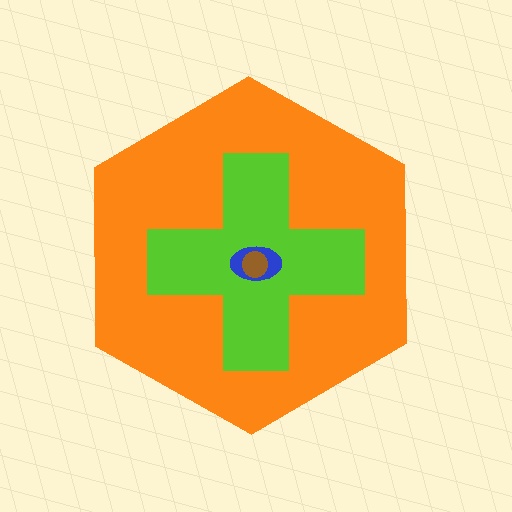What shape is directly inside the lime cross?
The blue ellipse.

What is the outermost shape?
The orange hexagon.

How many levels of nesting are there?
4.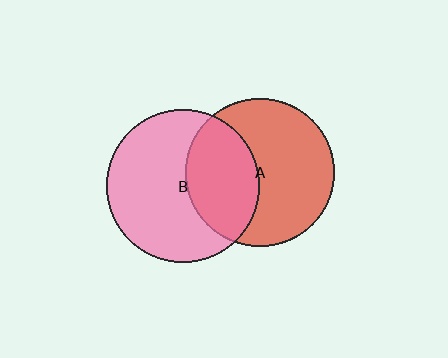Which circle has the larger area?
Circle B (pink).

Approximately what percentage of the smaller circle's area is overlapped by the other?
Approximately 40%.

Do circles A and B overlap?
Yes.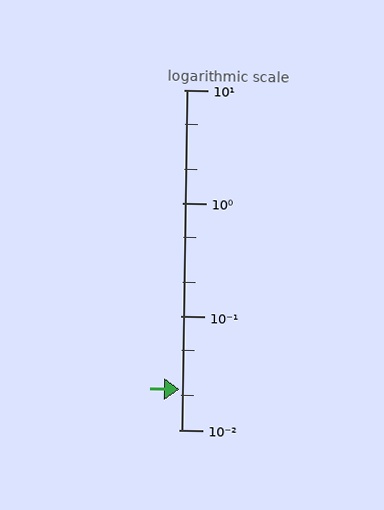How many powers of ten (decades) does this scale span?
The scale spans 3 decades, from 0.01 to 10.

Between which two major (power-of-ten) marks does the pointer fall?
The pointer is between 0.01 and 0.1.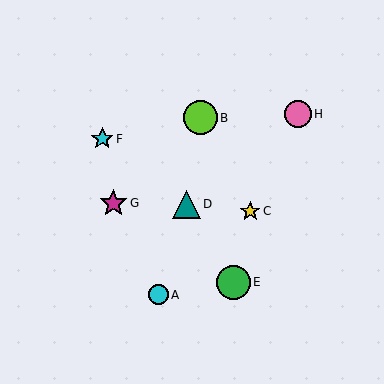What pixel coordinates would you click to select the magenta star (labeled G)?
Click at (113, 203) to select the magenta star G.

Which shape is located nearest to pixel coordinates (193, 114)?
The lime circle (labeled B) at (201, 118) is nearest to that location.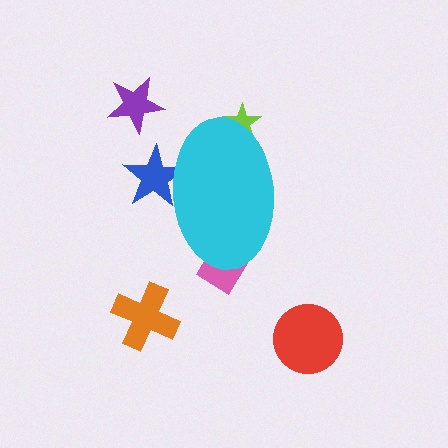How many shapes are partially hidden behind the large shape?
3 shapes are partially hidden.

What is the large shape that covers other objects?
A cyan ellipse.